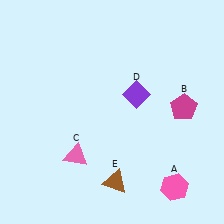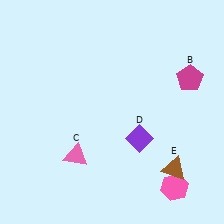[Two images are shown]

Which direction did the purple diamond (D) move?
The purple diamond (D) moved down.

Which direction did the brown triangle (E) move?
The brown triangle (E) moved right.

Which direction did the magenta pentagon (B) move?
The magenta pentagon (B) moved up.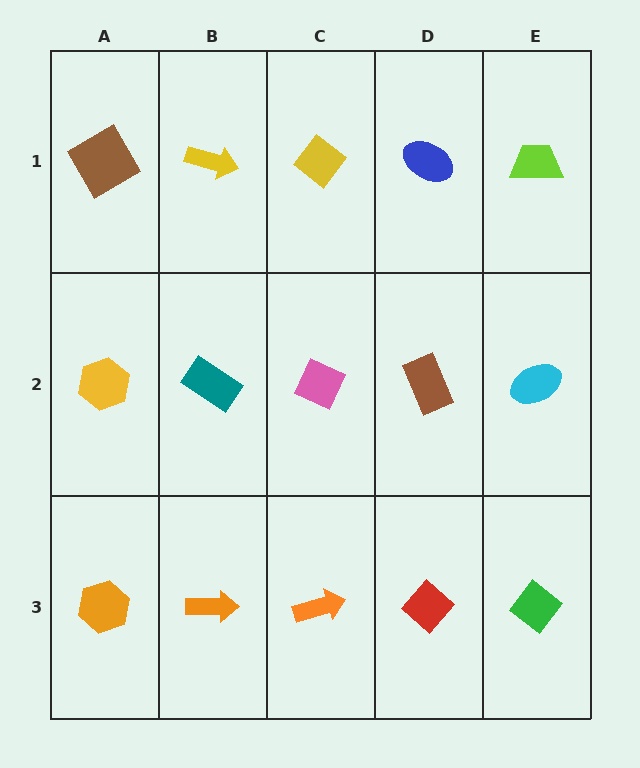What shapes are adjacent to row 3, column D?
A brown rectangle (row 2, column D), an orange arrow (row 3, column C), a green diamond (row 3, column E).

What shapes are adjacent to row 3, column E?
A cyan ellipse (row 2, column E), a red diamond (row 3, column D).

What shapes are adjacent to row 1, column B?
A teal rectangle (row 2, column B), a brown square (row 1, column A), a yellow diamond (row 1, column C).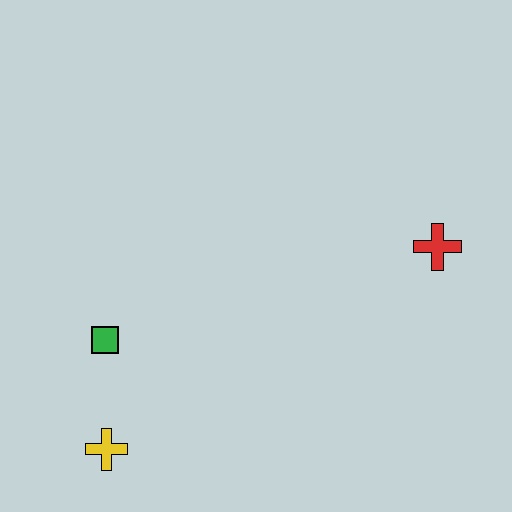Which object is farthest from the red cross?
The yellow cross is farthest from the red cross.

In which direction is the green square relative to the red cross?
The green square is to the left of the red cross.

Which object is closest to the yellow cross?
The green square is closest to the yellow cross.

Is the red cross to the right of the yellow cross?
Yes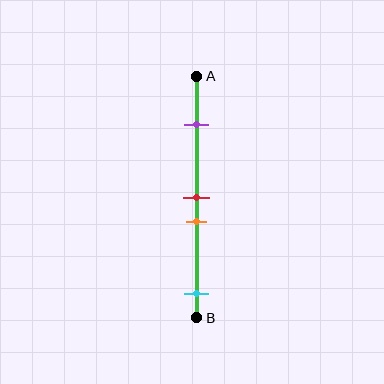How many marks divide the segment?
There are 4 marks dividing the segment.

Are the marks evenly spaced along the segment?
No, the marks are not evenly spaced.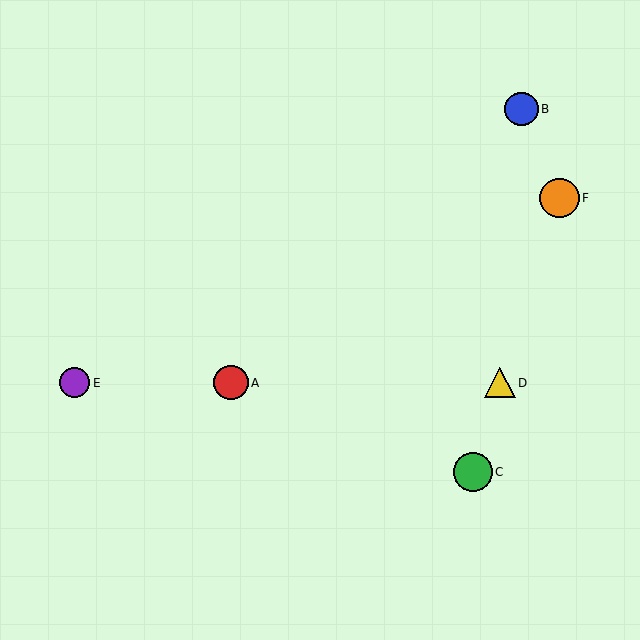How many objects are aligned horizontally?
3 objects (A, D, E) are aligned horizontally.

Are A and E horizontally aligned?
Yes, both are at y≈383.